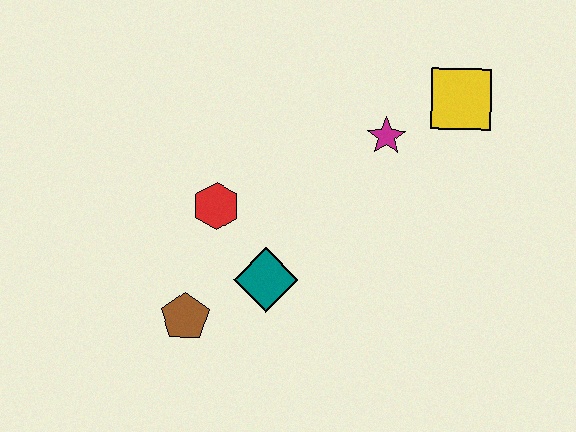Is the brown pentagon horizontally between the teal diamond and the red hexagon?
No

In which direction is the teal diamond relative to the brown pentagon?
The teal diamond is to the right of the brown pentagon.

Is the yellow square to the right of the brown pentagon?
Yes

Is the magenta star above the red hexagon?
Yes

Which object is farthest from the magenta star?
The brown pentagon is farthest from the magenta star.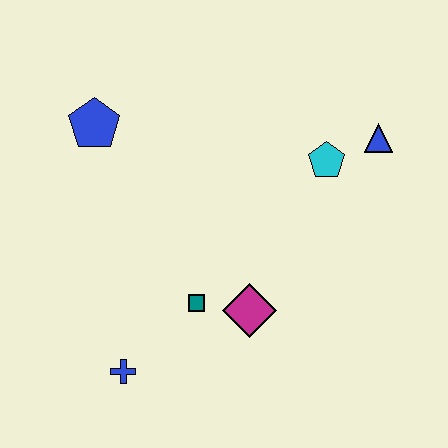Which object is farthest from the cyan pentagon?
The blue cross is farthest from the cyan pentagon.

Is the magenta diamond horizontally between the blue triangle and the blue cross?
Yes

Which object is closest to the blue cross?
The teal square is closest to the blue cross.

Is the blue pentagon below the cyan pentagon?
No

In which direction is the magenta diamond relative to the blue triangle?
The magenta diamond is below the blue triangle.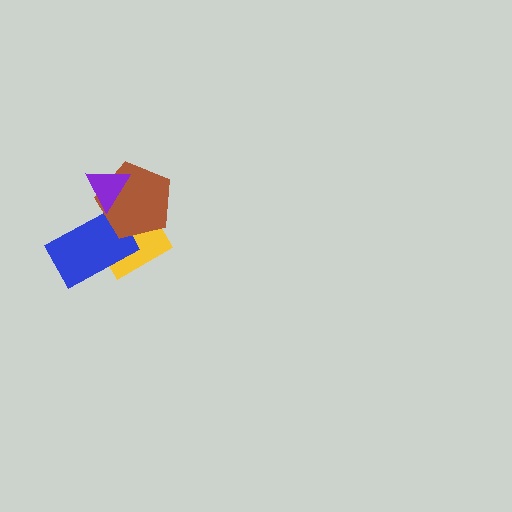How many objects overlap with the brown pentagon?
3 objects overlap with the brown pentagon.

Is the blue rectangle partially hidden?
Yes, it is partially covered by another shape.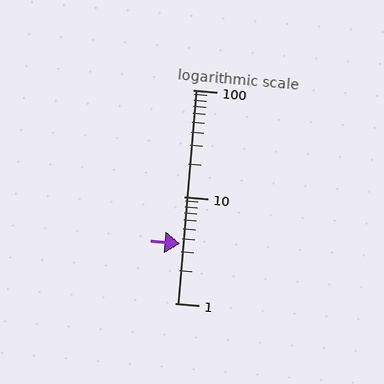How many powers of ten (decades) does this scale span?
The scale spans 2 decades, from 1 to 100.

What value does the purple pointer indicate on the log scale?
The pointer indicates approximately 3.6.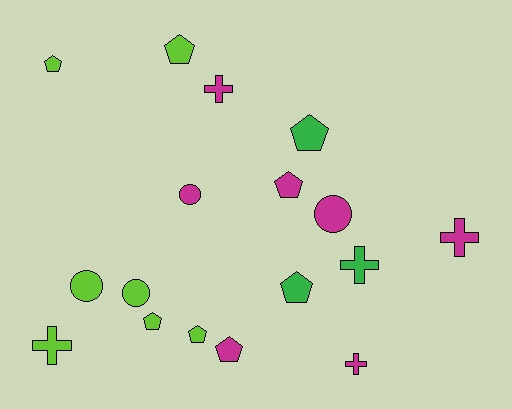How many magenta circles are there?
There are 2 magenta circles.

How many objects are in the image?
There are 17 objects.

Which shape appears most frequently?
Pentagon, with 8 objects.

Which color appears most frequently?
Magenta, with 7 objects.